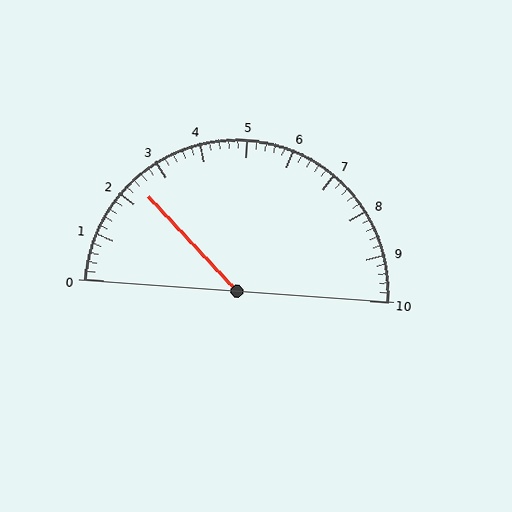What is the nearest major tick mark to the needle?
The nearest major tick mark is 2.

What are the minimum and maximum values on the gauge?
The gauge ranges from 0 to 10.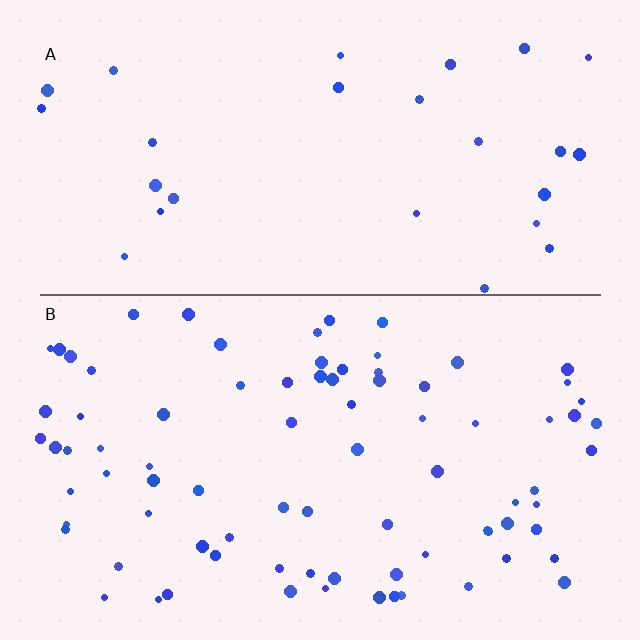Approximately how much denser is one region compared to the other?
Approximately 3.0× — region B over region A.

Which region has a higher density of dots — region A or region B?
B (the bottom).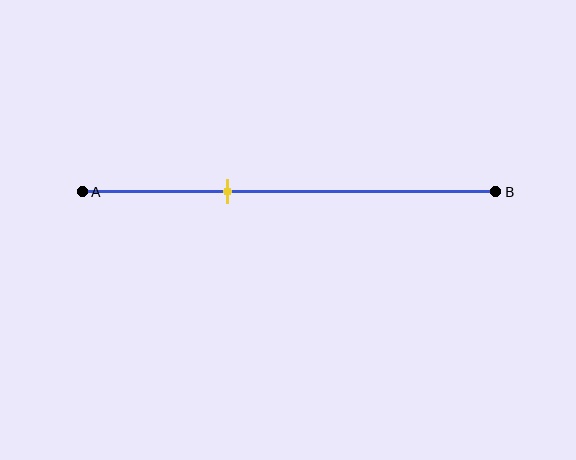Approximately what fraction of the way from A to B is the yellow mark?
The yellow mark is approximately 35% of the way from A to B.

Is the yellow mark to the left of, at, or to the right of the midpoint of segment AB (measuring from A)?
The yellow mark is to the left of the midpoint of segment AB.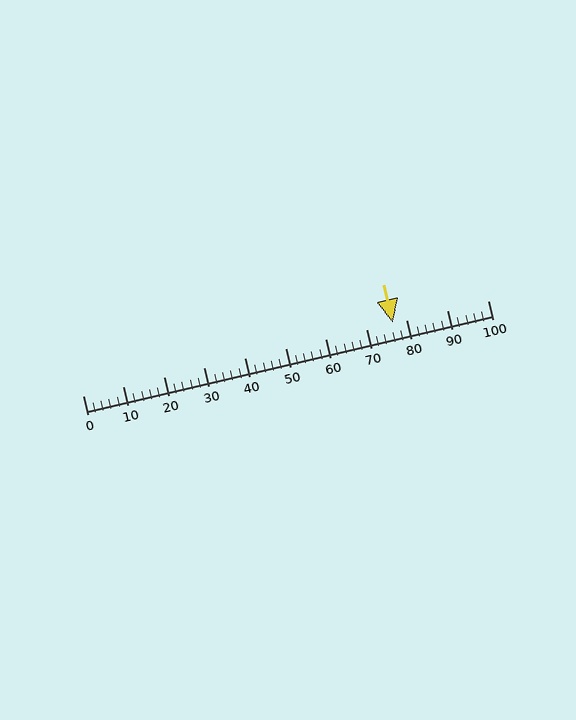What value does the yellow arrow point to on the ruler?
The yellow arrow points to approximately 77.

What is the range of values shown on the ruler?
The ruler shows values from 0 to 100.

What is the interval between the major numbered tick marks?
The major tick marks are spaced 10 units apart.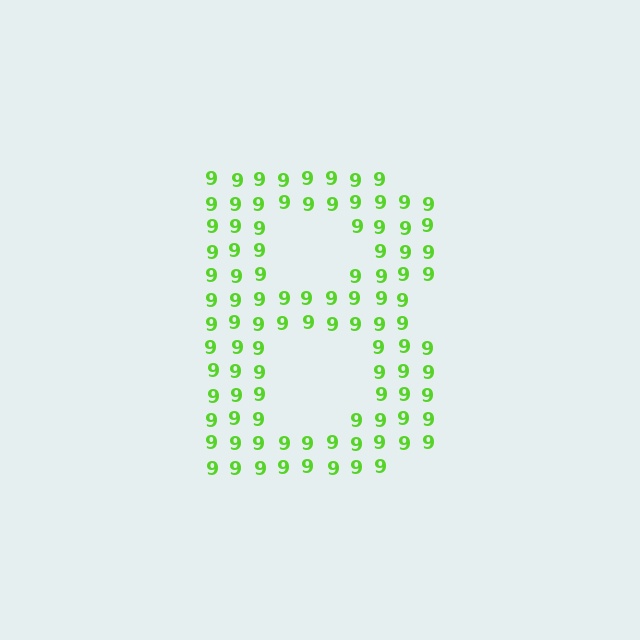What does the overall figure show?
The overall figure shows the letter B.